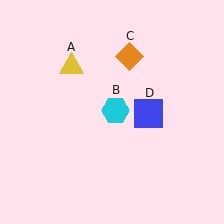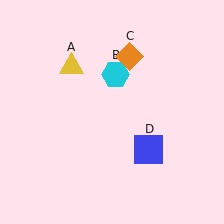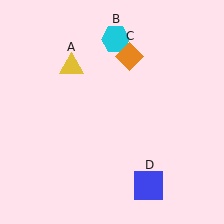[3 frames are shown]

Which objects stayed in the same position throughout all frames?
Yellow triangle (object A) and orange diamond (object C) remained stationary.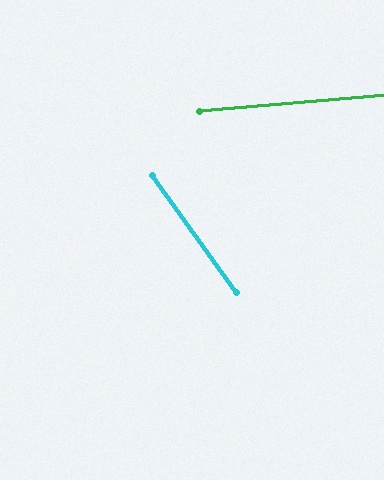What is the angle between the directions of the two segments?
Approximately 59 degrees.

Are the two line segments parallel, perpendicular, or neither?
Neither parallel nor perpendicular — they differ by about 59°.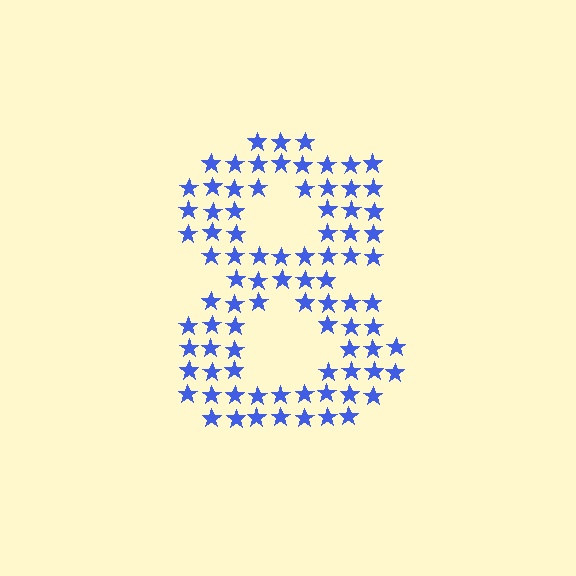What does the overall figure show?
The overall figure shows the digit 8.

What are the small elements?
The small elements are stars.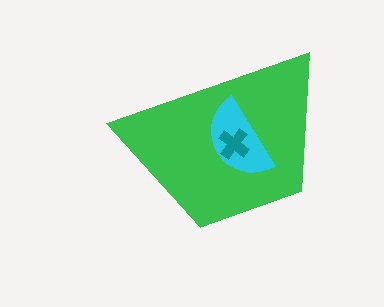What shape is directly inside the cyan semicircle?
The teal cross.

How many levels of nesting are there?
3.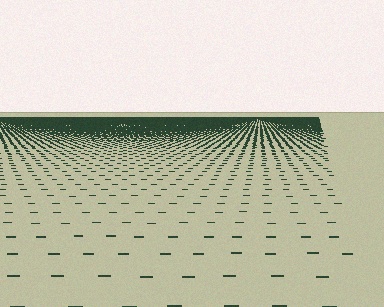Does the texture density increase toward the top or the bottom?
Density increases toward the top.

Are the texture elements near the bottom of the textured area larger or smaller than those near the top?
Larger. Near the bottom, elements are closer to the viewer and appear at a bigger on-screen size.